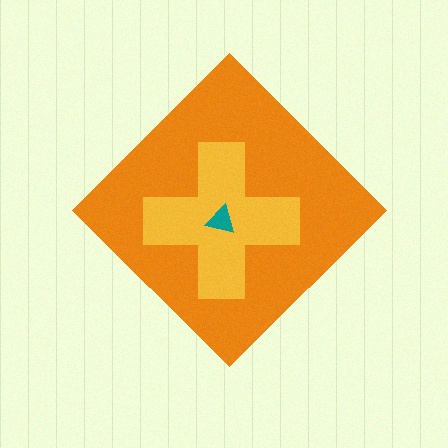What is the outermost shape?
The orange diamond.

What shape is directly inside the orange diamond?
The yellow cross.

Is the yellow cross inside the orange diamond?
Yes.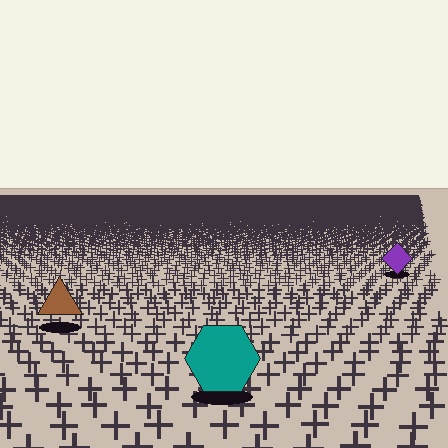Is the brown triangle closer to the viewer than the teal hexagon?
No. The teal hexagon is closer — you can tell from the texture gradient: the ground texture is coarser near it.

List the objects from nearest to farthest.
From nearest to farthest: the teal hexagon, the brown triangle, the purple diamond.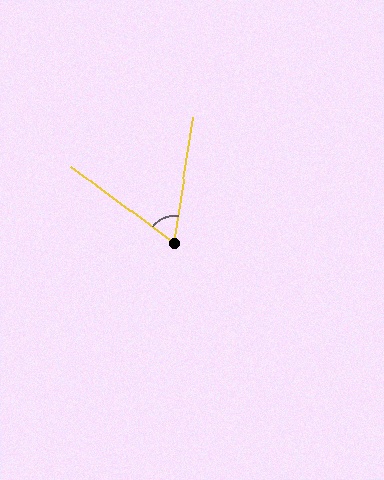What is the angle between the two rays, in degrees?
Approximately 62 degrees.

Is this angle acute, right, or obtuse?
It is acute.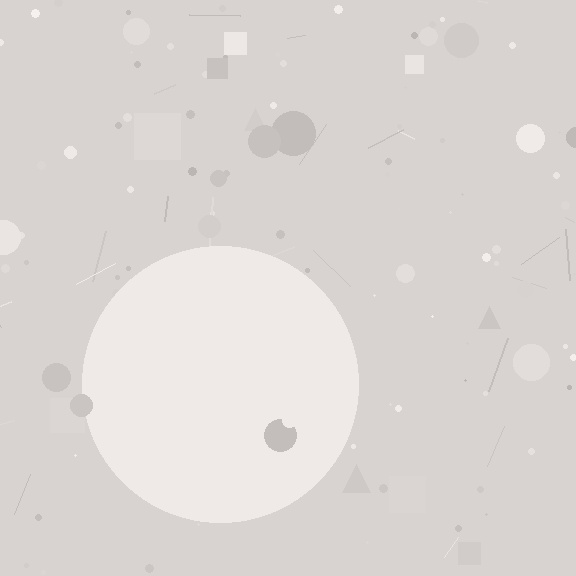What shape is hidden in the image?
A circle is hidden in the image.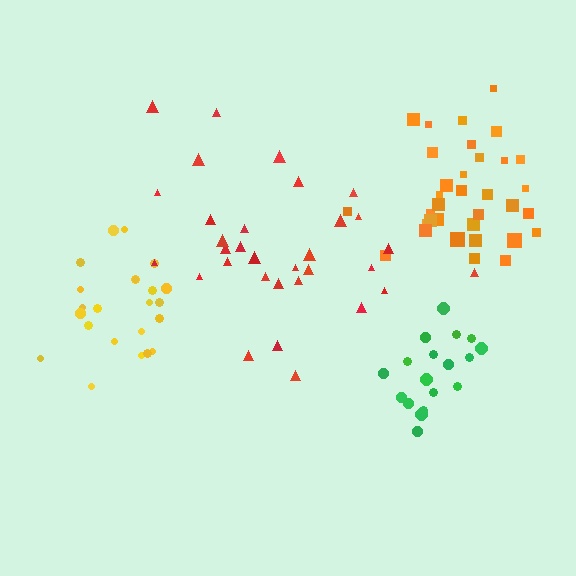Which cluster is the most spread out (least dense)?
Red.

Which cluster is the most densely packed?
Orange.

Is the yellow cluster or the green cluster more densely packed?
Green.